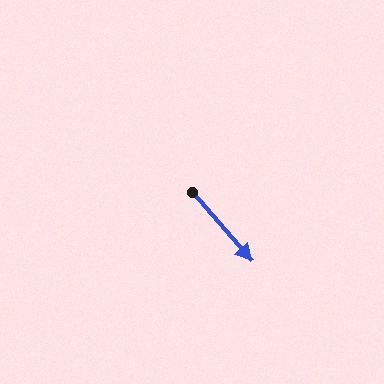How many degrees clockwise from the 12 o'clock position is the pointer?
Approximately 139 degrees.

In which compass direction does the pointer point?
Southeast.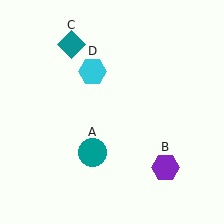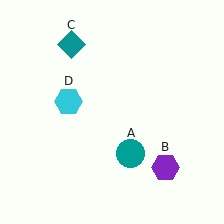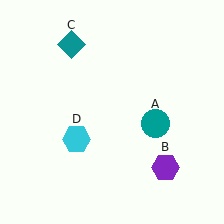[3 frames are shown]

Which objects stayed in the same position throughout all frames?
Purple hexagon (object B) and teal diamond (object C) remained stationary.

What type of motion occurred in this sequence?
The teal circle (object A), cyan hexagon (object D) rotated counterclockwise around the center of the scene.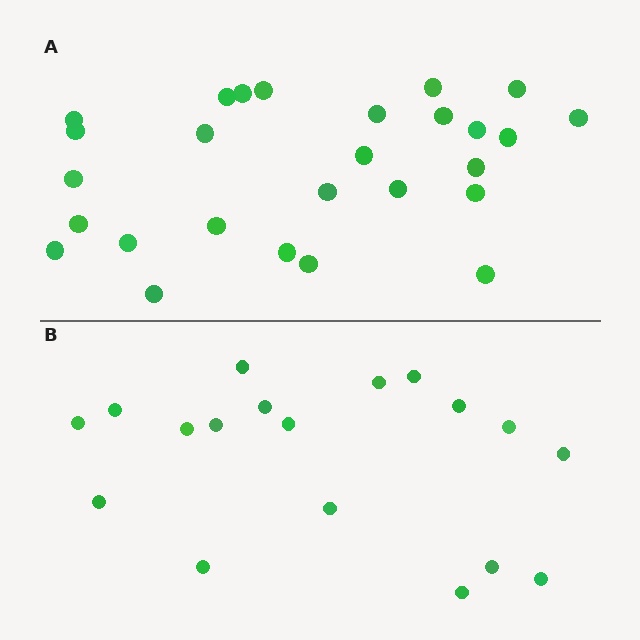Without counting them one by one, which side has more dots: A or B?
Region A (the top region) has more dots.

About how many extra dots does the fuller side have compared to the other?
Region A has roughly 8 or so more dots than region B.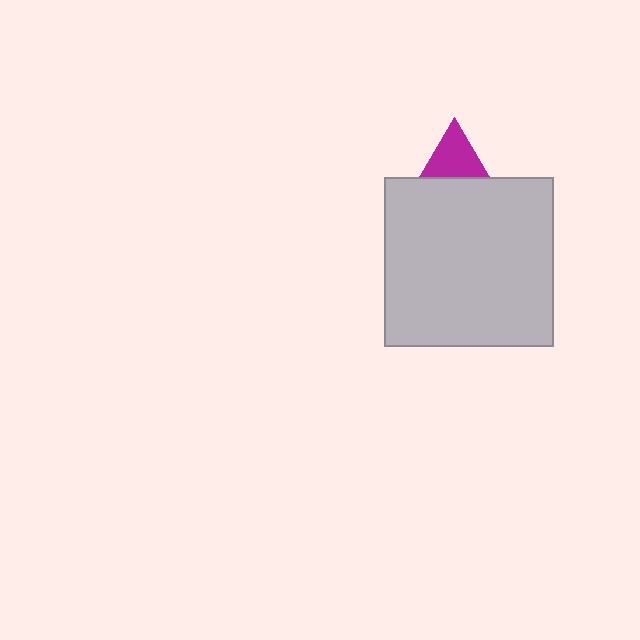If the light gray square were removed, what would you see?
You would see the complete magenta triangle.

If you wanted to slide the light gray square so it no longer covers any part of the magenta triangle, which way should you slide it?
Slide it down — that is the most direct way to separate the two shapes.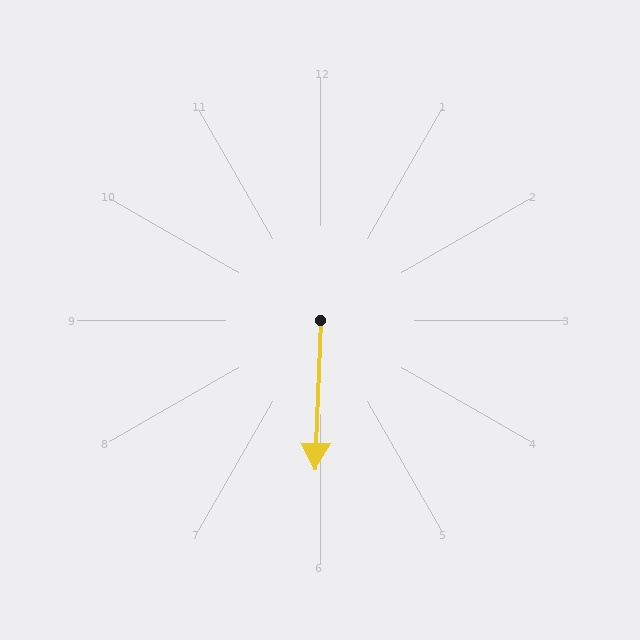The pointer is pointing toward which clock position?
Roughly 6 o'clock.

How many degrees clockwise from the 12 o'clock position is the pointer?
Approximately 182 degrees.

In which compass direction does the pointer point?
South.